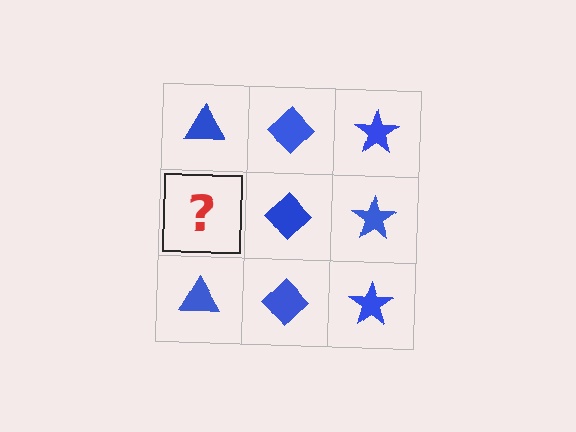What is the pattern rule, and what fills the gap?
The rule is that each column has a consistent shape. The gap should be filled with a blue triangle.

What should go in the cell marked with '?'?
The missing cell should contain a blue triangle.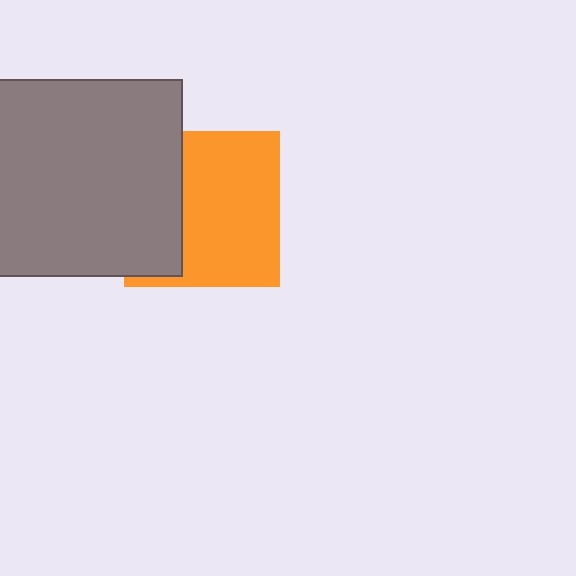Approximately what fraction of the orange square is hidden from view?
Roughly 36% of the orange square is hidden behind the gray square.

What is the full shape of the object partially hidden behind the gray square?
The partially hidden object is an orange square.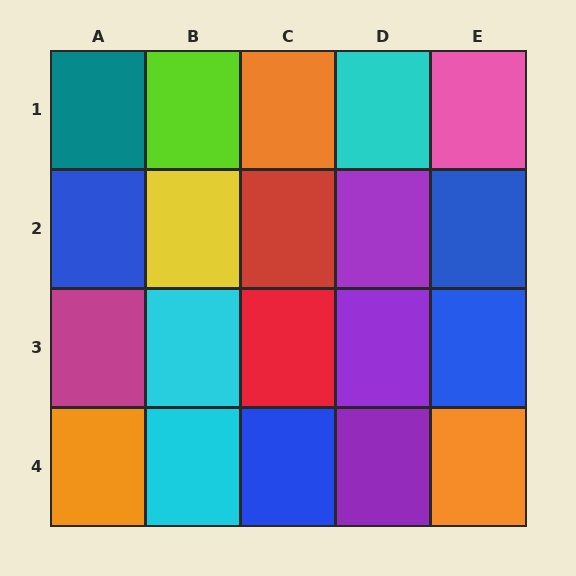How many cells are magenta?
1 cell is magenta.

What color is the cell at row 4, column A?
Orange.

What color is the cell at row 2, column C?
Red.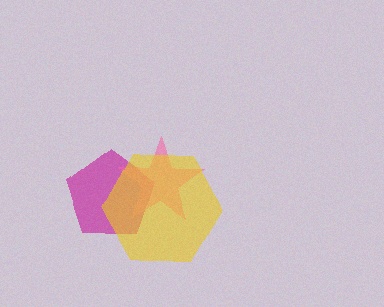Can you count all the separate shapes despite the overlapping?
Yes, there are 3 separate shapes.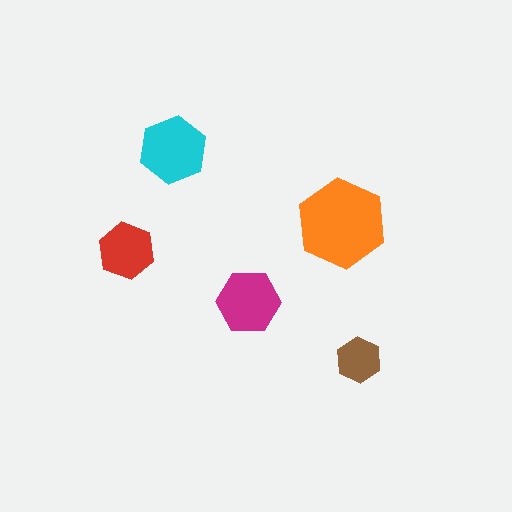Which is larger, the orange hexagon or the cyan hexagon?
The orange one.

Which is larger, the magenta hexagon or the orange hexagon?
The orange one.